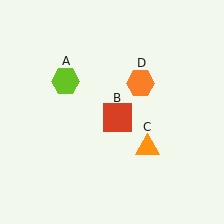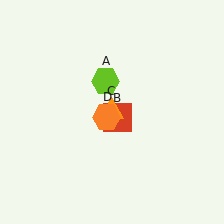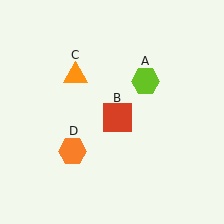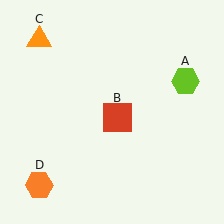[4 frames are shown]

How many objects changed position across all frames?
3 objects changed position: lime hexagon (object A), orange triangle (object C), orange hexagon (object D).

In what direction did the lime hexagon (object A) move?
The lime hexagon (object A) moved right.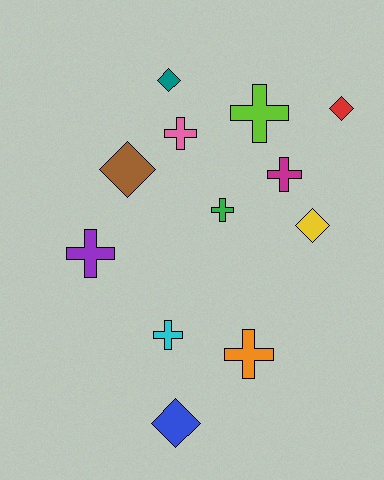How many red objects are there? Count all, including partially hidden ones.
There is 1 red object.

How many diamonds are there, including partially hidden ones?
There are 5 diamonds.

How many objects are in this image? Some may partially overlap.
There are 12 objects.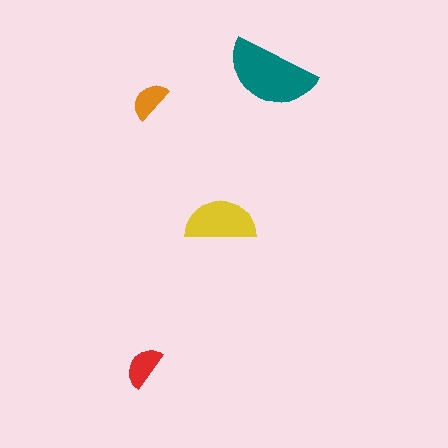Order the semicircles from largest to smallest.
the teal one, the yellow one, the red one, the orange one.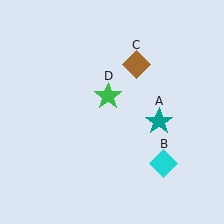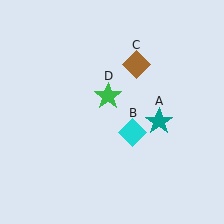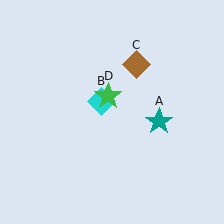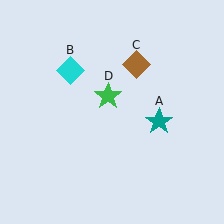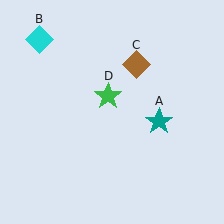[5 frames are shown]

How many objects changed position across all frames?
1 object changed position: cyan diamond (object B).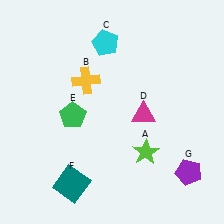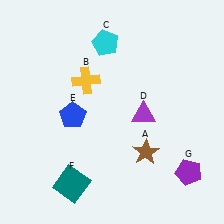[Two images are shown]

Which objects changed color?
A changed from lime to brown. D changed from magenta to purple. E changed from green to blue.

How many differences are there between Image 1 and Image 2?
There are 3 differences between the two images.